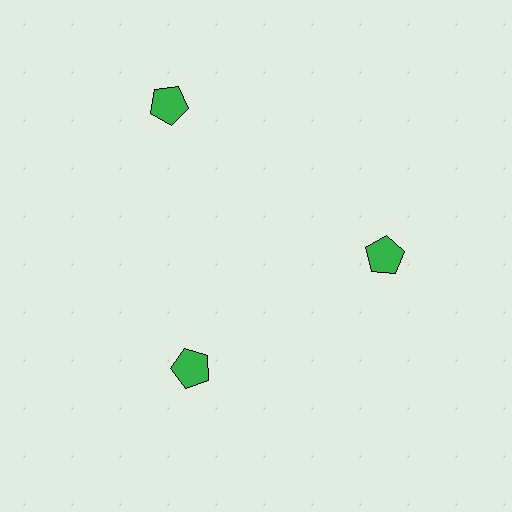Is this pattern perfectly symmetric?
No. The 3 green pentagons are arranged in a ring, but one element near the 11 o'clock position is pushed outward from the center, breaking the 3-fold rotational symmetry.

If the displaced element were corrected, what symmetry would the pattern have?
It would have 3-fold rotational symmetry — the pattern would map onto itself every 120 degrees.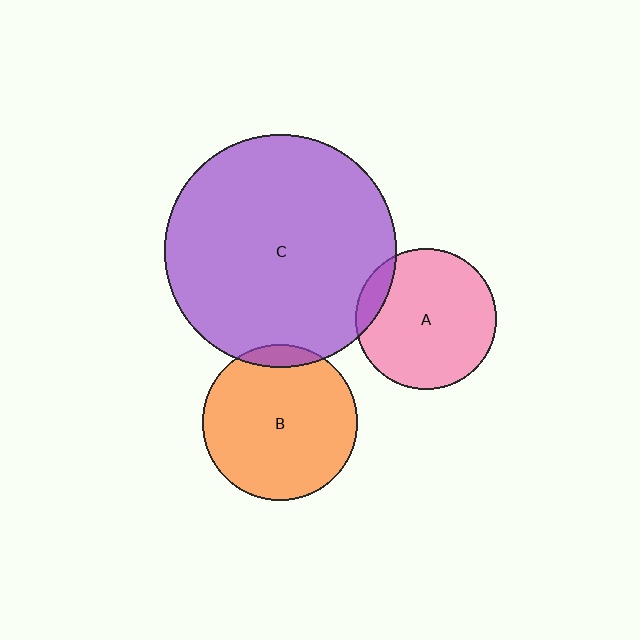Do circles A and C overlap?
Yes.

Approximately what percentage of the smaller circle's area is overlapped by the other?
Approximately 10%.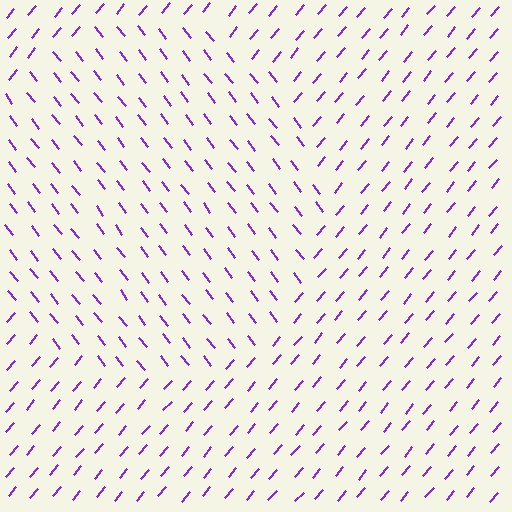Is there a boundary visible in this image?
Yes, there is a texture boundary formed by a change in line orientation.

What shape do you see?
I see a circle.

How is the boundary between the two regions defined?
The boundary is defined purely by a change in line orientation (approximately 78 degrees difference). All lines are the same color and thickness.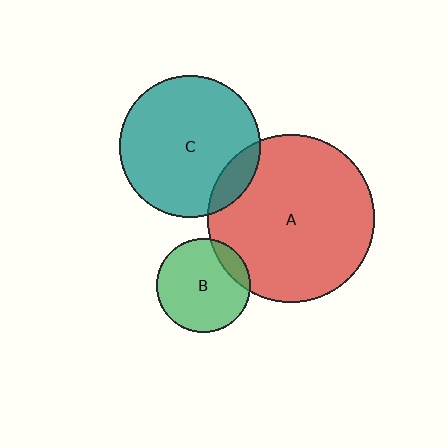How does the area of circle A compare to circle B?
Approximately 3.2 times.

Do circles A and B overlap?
Yes.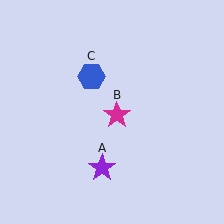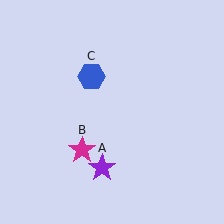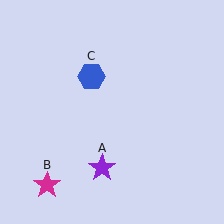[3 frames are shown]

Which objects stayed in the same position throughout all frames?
Purple star (object A) and blue hexagon (object C) remained stationary.